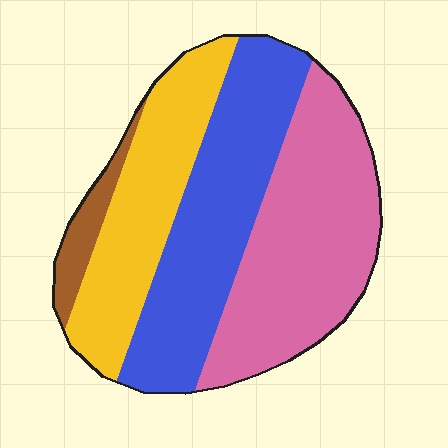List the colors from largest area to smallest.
From largest to smallest: pink, blue, yellow, brown.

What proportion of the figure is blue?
Blue covers roughly 35% of the figure.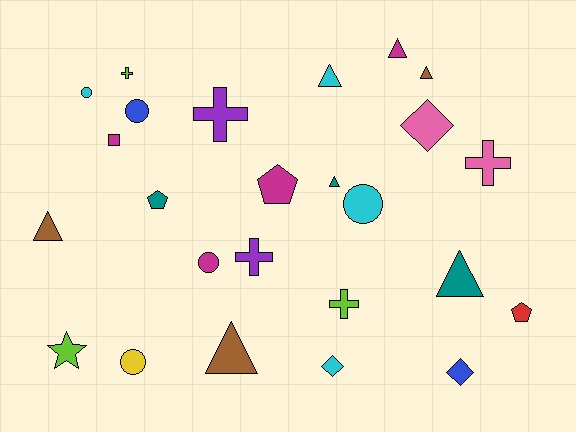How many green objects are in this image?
There are no green objects.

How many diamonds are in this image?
There are 3 diamonds.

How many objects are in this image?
There are 25 objects.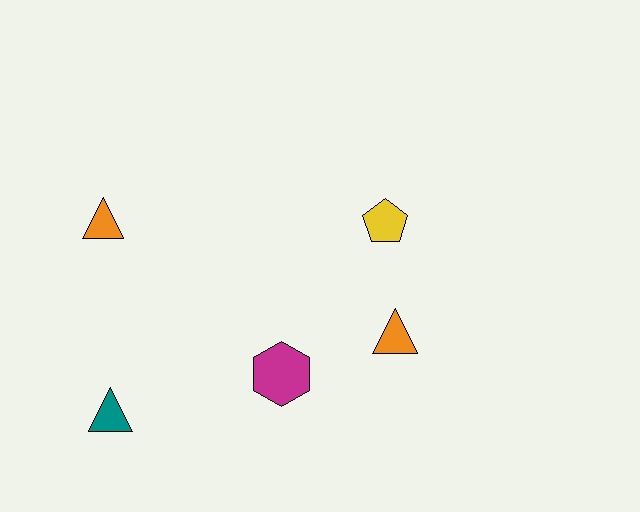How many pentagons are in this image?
There is 1 pentagon.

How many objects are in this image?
There are 5 objects.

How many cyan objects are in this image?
There are no cyan objects.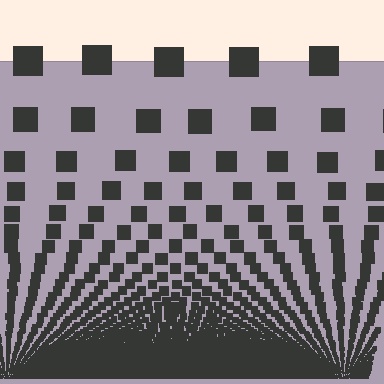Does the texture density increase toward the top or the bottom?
Density increases toward the bottom.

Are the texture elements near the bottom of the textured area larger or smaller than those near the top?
Smaller. The gradient is inverted — elements near the bottom are smaller and denser.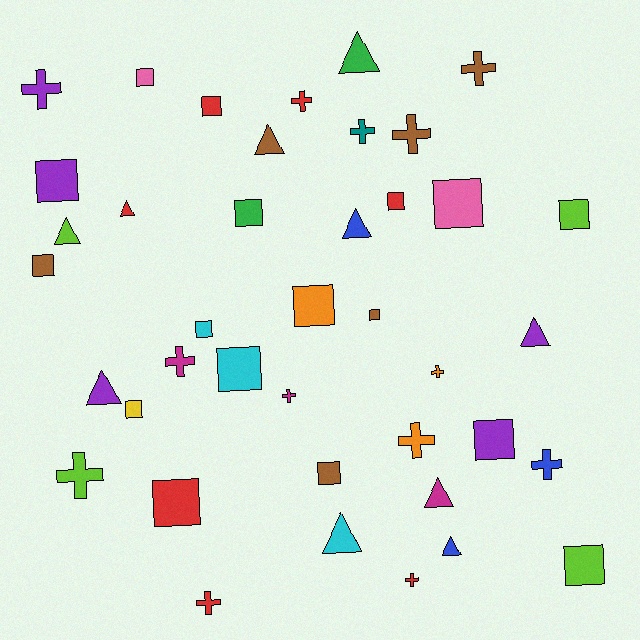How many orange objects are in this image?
There are 3 orange objects.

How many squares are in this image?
There are 17 squares.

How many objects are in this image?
There are 40 objects.